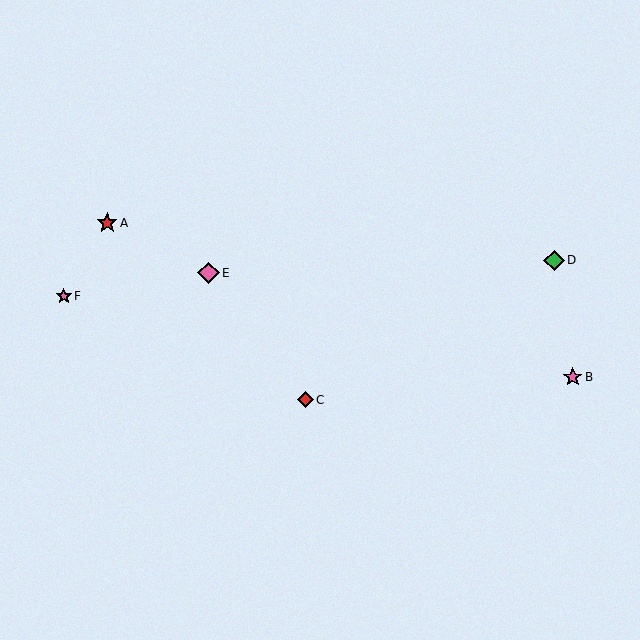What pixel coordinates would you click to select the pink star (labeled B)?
Click at (573, 377) to select the pink star B.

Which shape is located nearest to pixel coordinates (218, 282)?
The pink diamond (labeled E) at (208, 273) is nearest to that location.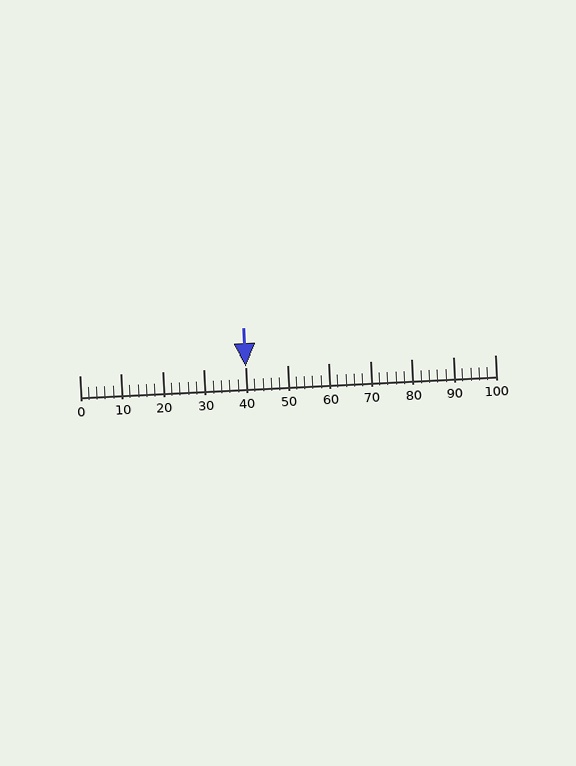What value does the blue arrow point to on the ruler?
The blue arrow points to approximately 40.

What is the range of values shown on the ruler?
The ruler shows values from 0 to 100.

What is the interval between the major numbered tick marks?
The major tick marks are spaced 10 units apart.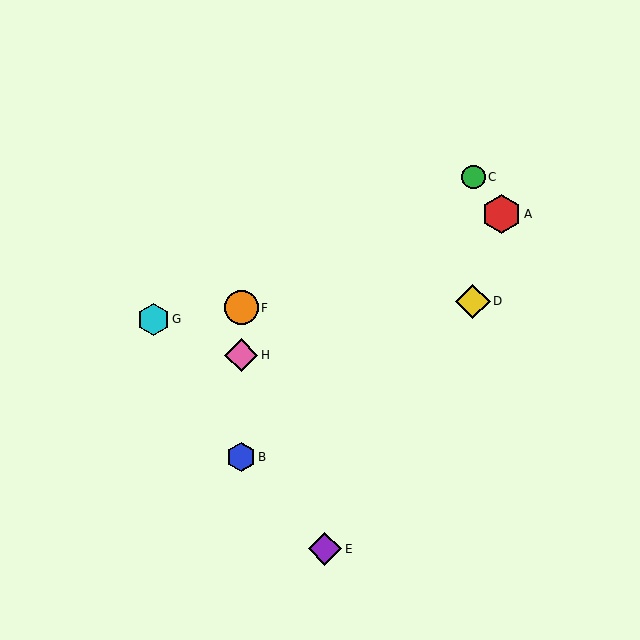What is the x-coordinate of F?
Object F is at x≈241.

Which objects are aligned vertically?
Objects B, F, H are aligned vertically.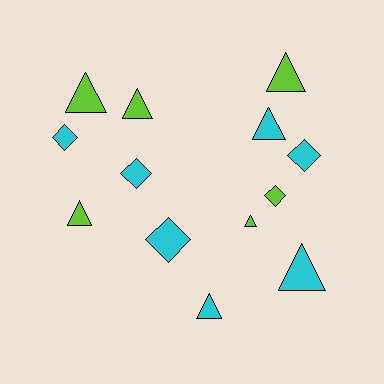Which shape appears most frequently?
Triangle, with 8 objects.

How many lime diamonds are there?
There is 1 lime diamond.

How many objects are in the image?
There are 13 objects.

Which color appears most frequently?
Cyan, with 7 objects.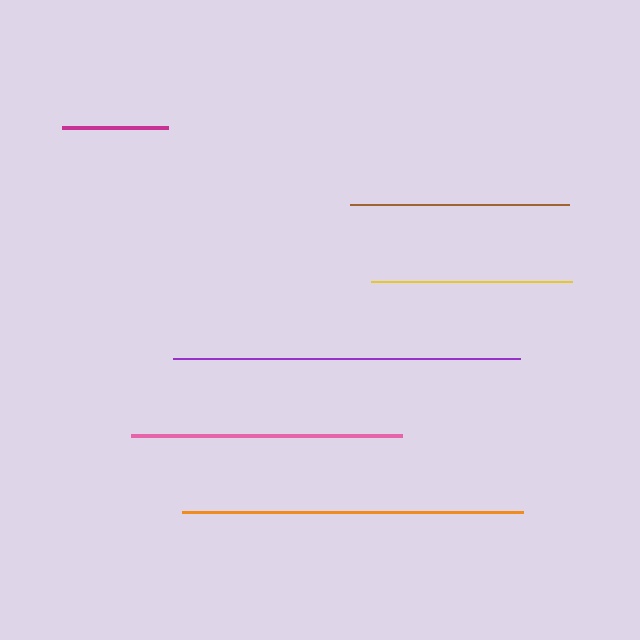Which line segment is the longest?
The purple line is the longest at approximately 348 pixels.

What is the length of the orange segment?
The orange segment is approximately 341 pixels long.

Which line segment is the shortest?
The magenta line is the shortest at approximately 106 pixels.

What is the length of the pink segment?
The pink segment is approximately 271 pixels long.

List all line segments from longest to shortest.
From longest to shortest: purple, orange, pink, brown, yellow, magenta.